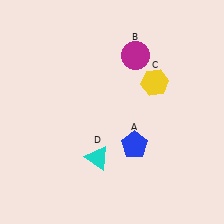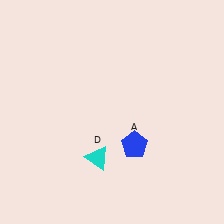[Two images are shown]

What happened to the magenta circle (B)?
The magenta circle (B) was removed in Image 2. It was in the top-right area of Image 1.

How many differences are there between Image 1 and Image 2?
There are 2 differences between the two images.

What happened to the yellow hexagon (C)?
The yellow hexagon (C) was removed in Image 2. It was in the top-right area of Image 1.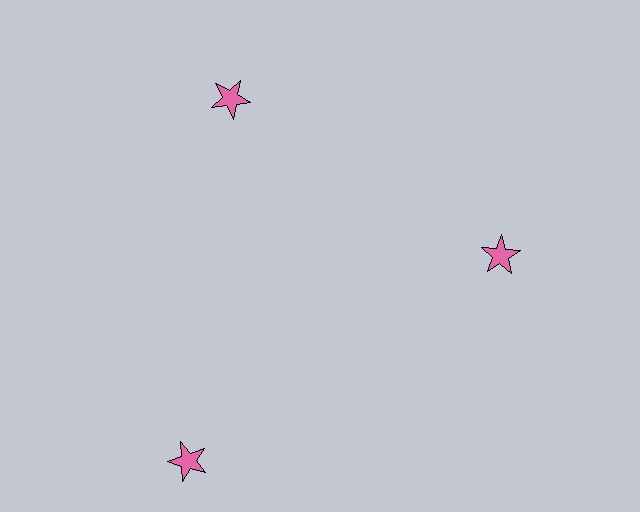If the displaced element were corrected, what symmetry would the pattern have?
It would have 3-fold rotational symmetry — the pattern would map onto itself every 120 degrees.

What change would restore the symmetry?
The symmetry would be restored by moving it inward, back onto the ring so that all 3 stars sit at equal angles and equal distance from the center.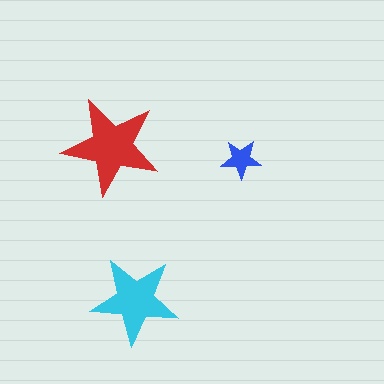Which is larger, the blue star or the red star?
The red one.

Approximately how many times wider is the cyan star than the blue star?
About 2 times wider.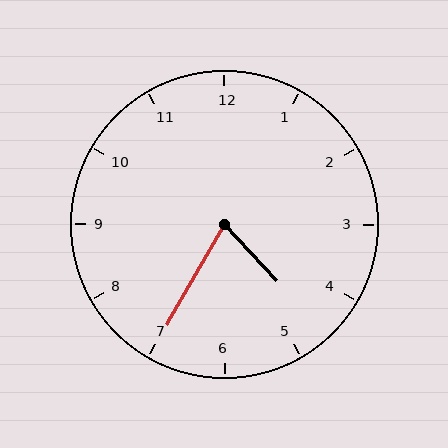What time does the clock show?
4:35.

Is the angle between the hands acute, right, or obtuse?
It is acute.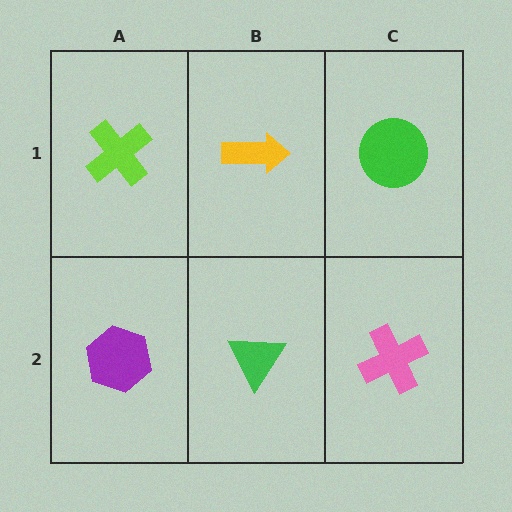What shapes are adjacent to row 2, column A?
A lime cross (row 1, column A), a green triangle (row 2, column B).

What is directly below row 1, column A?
A purple hexagon.